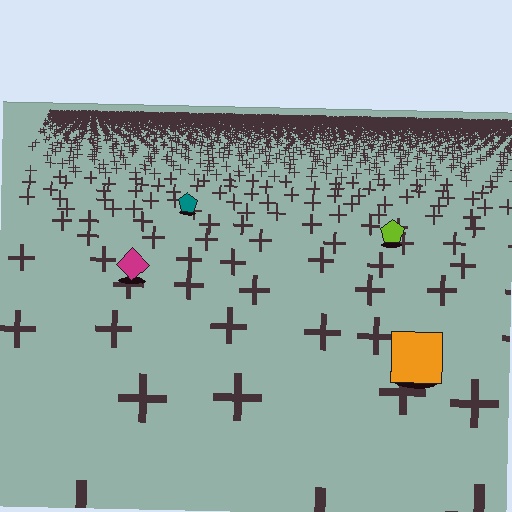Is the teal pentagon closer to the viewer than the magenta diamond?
No. The magenta diamond is closer — you can tell from the texture gradient: the ground texture is coarser near it.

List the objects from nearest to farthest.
From nearest to farthest: the orange square, the magenta diamond, the lime pentagon, the teal pentagon.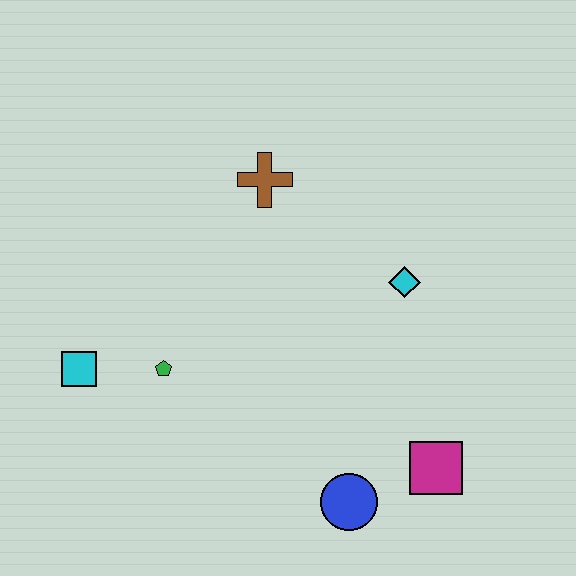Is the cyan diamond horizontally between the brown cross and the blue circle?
No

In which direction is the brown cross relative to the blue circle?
The brown cross is above the blue circle.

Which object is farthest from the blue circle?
The brown cross is farthest from the blue circle.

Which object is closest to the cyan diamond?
The brown cross is closest to the cyan diamond.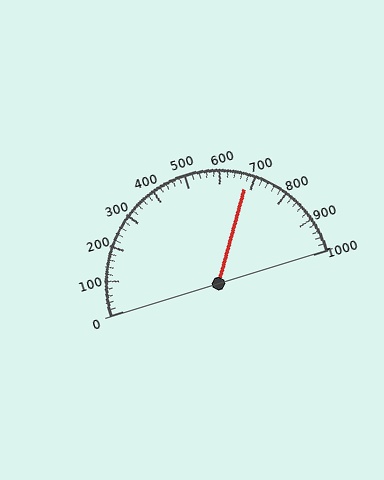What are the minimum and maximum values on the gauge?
The gauge ranges from 0 to 1000.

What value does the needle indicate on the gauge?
The needle indicates approximately 680.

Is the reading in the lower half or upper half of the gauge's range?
The reading is in the upper half of the range (0 to 1000).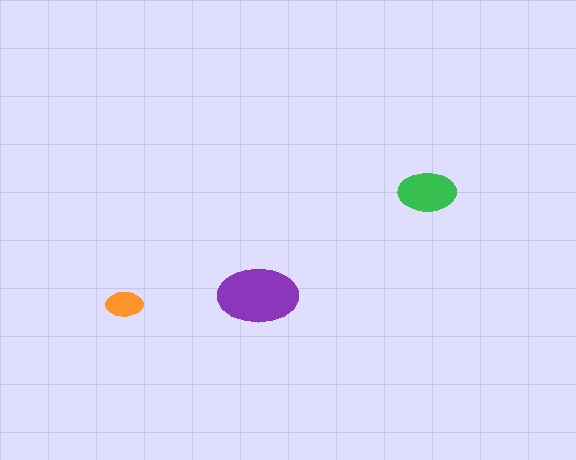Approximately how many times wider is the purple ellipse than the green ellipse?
About 1.5 times wider.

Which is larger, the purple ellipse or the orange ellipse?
The purple one.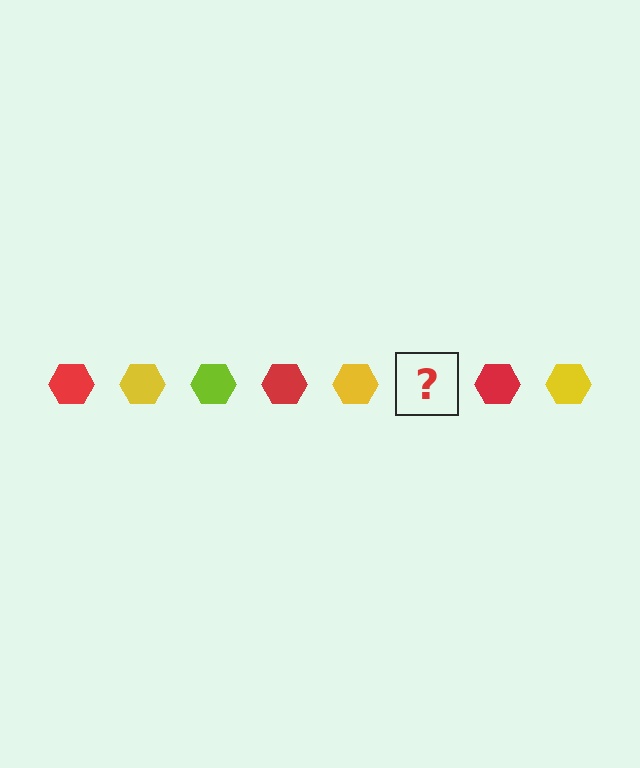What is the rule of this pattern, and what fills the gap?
The rule is that the pattern cycles through red, yellow, lime hexagons. The gap should be filled with a lime hexagon.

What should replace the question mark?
The question mark should be replaced with a lime hexagon.